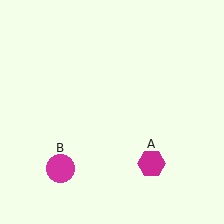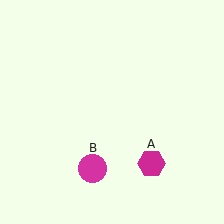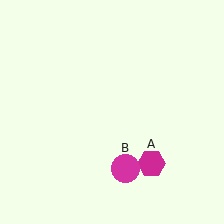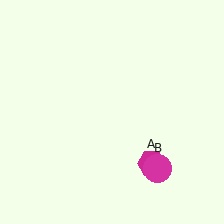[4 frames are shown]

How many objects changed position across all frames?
1 object changed position: magenta circle (object B).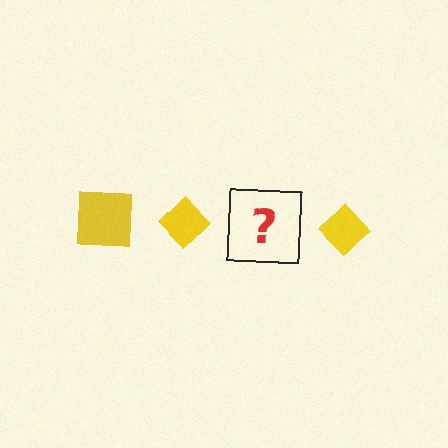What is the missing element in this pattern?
The missing element is a yellow square.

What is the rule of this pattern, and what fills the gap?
The rule is that the pattern cycles through square, diamond shapes in yellow. The gap should be filled with a yellow square.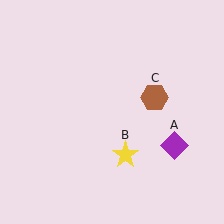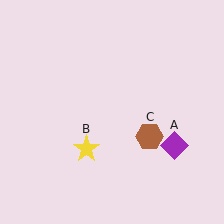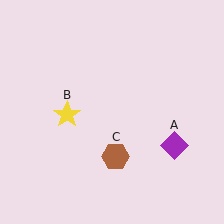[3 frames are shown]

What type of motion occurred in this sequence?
The yellow star (object B), brown hexagon (object C) rotated clockwise around the center of the scene.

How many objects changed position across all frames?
2 objects changed position: yellow star (object B), brown hexagon (object C).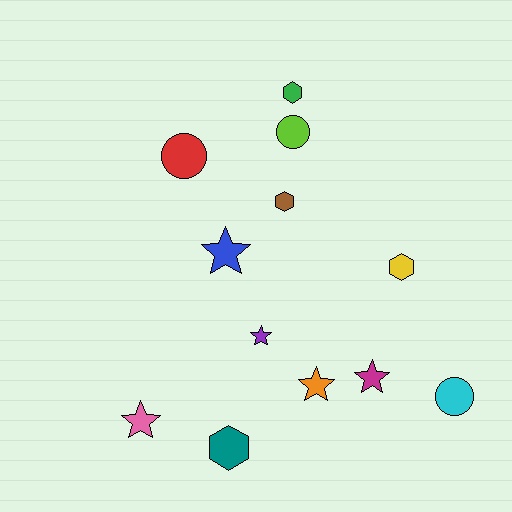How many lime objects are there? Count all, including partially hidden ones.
There is 1 lime object.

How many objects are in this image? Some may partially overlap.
There are 12 objects.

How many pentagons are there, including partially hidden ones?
There are no pentagons.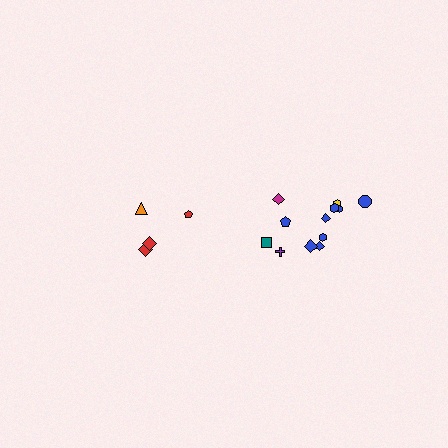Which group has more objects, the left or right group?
The right group.